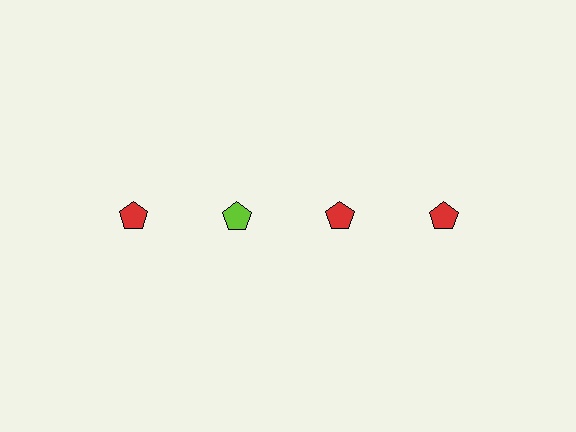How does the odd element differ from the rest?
It has a different color: lime instead of red.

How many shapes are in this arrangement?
There are 4 shapes arranged in a grid pattern.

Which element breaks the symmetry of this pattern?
The lime pentagon in the top row, second from left column breaks the symmetry. All other shapes are red pentagons.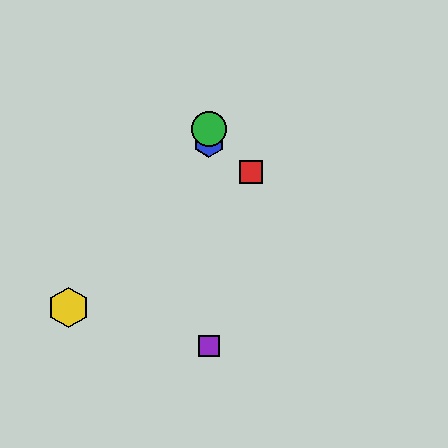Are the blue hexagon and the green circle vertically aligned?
Yes, both are at x≈209.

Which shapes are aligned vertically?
The blue hexagon, the green circle, the purple square are aligned vertically.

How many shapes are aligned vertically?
3 shapes (the blue hexagon, the green circle, the purple square) are aligned vertically.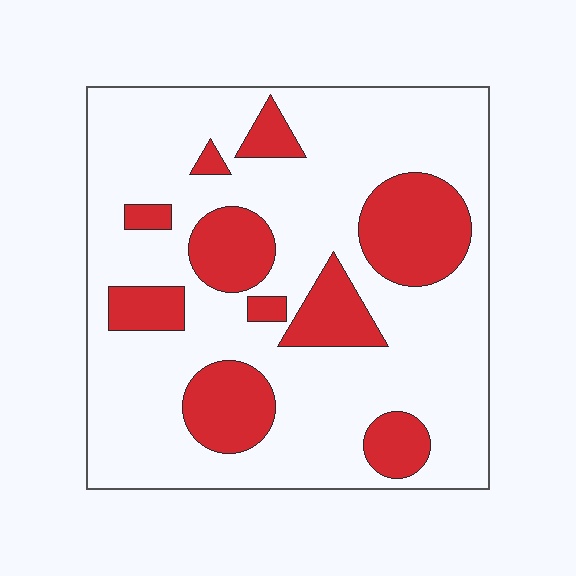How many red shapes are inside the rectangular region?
10.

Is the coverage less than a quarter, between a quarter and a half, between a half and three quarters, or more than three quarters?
Between a quarter and a half.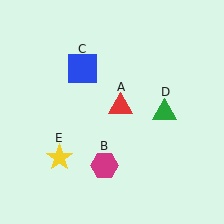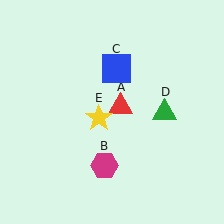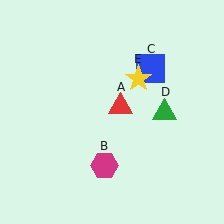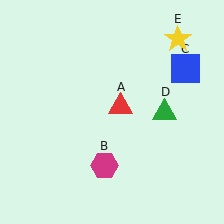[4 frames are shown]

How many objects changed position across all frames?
2 objects changed position: blue square (object C), yellow star (object E).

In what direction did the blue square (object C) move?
The blue square (object C) moved right.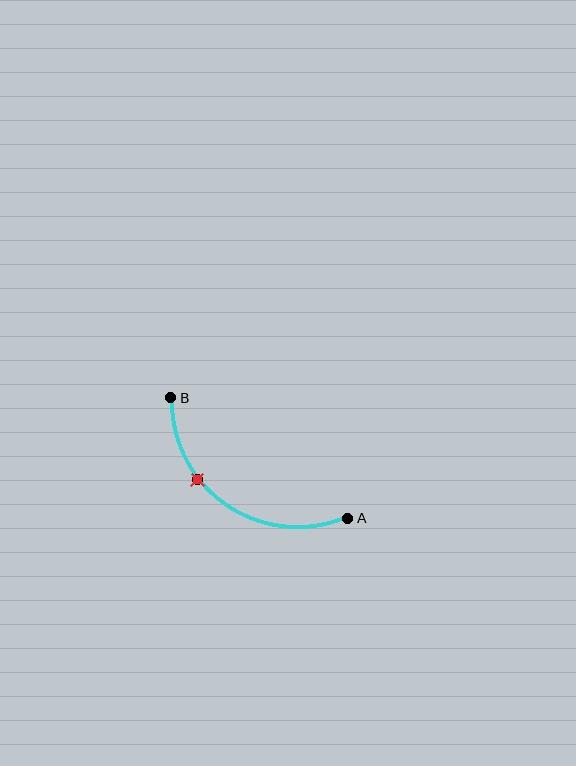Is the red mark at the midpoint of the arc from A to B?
No. The red mark lies on the arc but is closer to endpoint B. The arc midpoint would be at the point on the curve equidistant along the arc from both A and B.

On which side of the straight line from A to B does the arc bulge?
The arc bulges below and to the left of the straight line connecting A and B.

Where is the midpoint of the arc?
The arc midpoint is the point on the curve farthest from the straight line joining A and B. It sits below and to the left of that line.